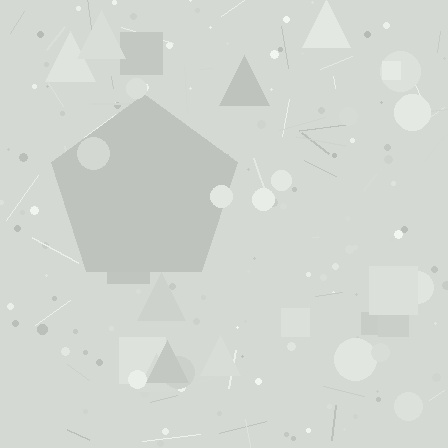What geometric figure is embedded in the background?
A pentagon is embedded in the background.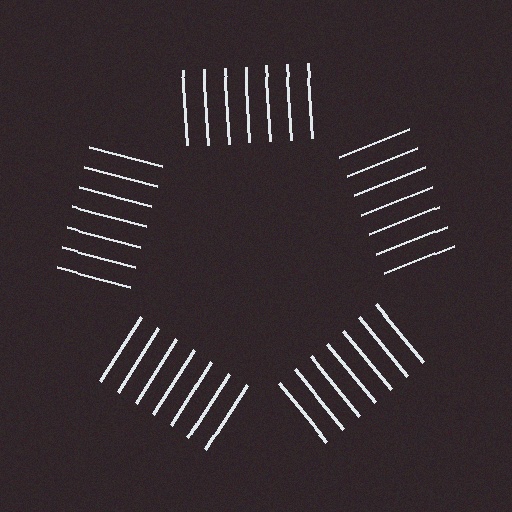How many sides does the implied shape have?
5 sides — the line-ends trace a pentagon.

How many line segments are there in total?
35 — 7 along each of the 5 edges.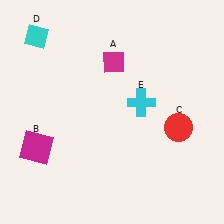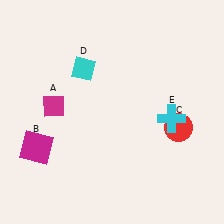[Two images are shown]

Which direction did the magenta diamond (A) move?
The magenta diamond (A) moved left.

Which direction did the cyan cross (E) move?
The cyan cross (E) moved right.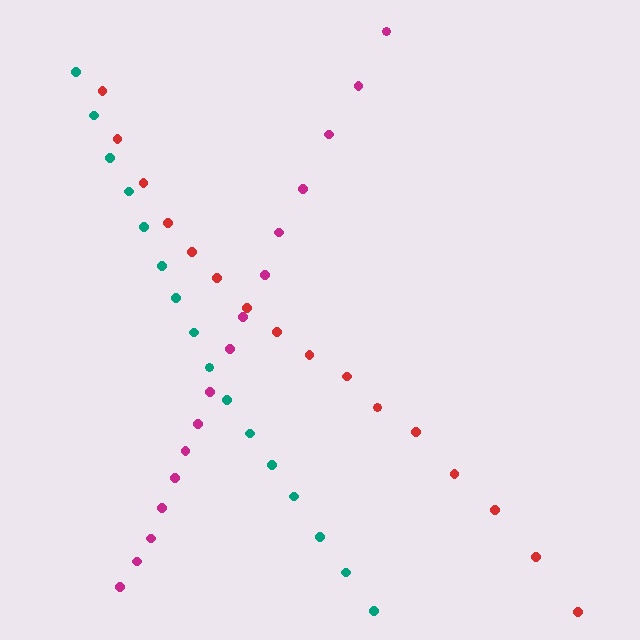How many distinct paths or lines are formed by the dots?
There are 3 distinct paths.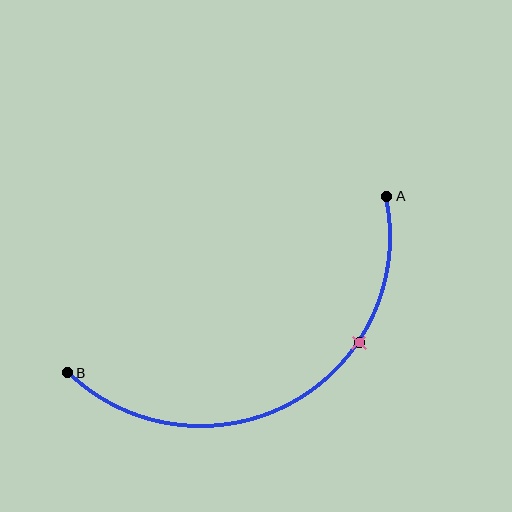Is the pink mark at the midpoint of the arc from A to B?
No. The pink mark lies on the arc but is closer to endpoint A. The arc midpoint would be at the point on the curve equidistant along the arc from both A and B.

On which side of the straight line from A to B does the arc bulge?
The arc bulges below the straight line connecting A and B.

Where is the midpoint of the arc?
The arc midpoint is the point on the curve farthest from the straight line joining A and B. It sits below that line.